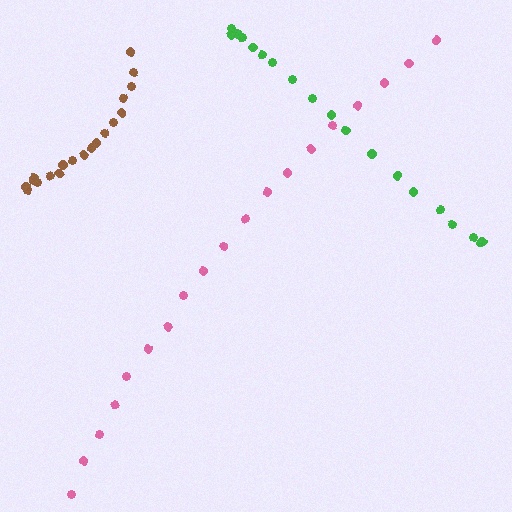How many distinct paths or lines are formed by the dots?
There are 3 distinct paths.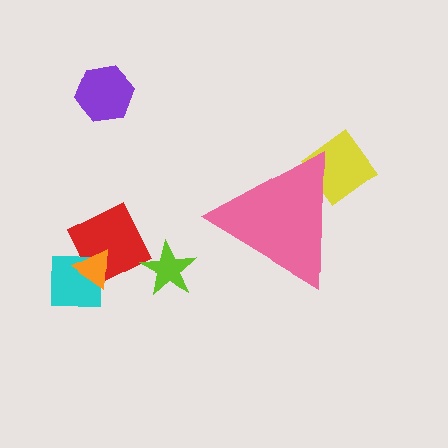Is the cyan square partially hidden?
No, the cyan square is fully visible.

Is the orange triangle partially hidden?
No, the orange triangle is fully visible.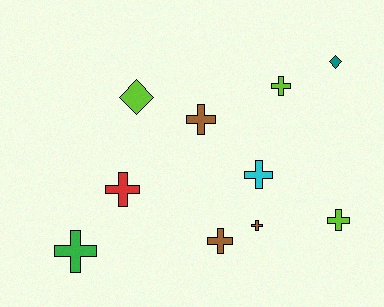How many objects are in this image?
There are 10 objects.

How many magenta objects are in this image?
There are no magenta objects.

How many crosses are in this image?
There are 8 crosses.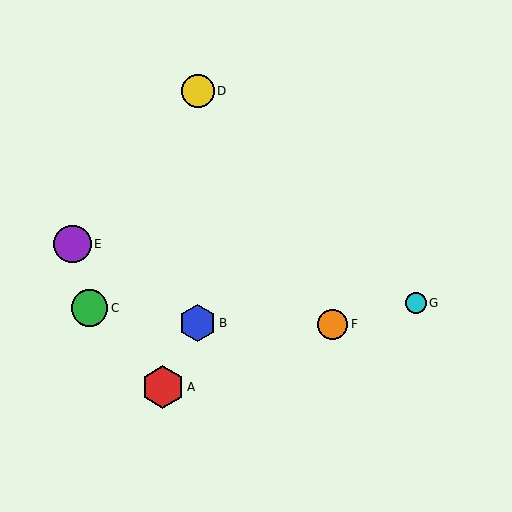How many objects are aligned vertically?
2 objects (B, D) are aligned vertically.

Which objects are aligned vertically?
Objects B, D are aligned vertically.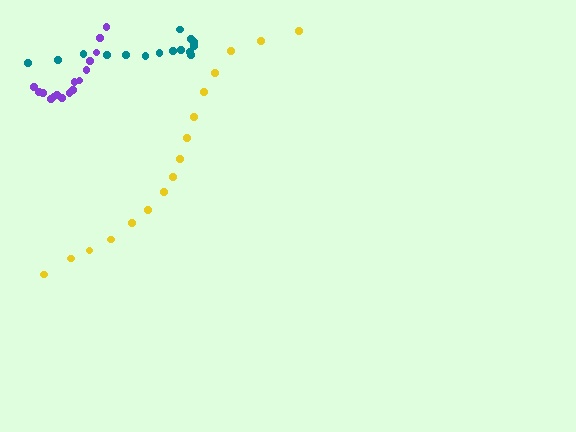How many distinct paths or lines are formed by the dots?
There are 3 distinct paths.